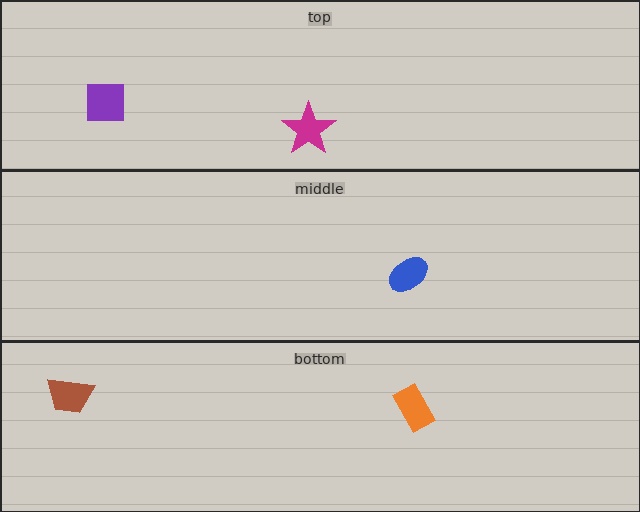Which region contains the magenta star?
The top region.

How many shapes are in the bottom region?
2.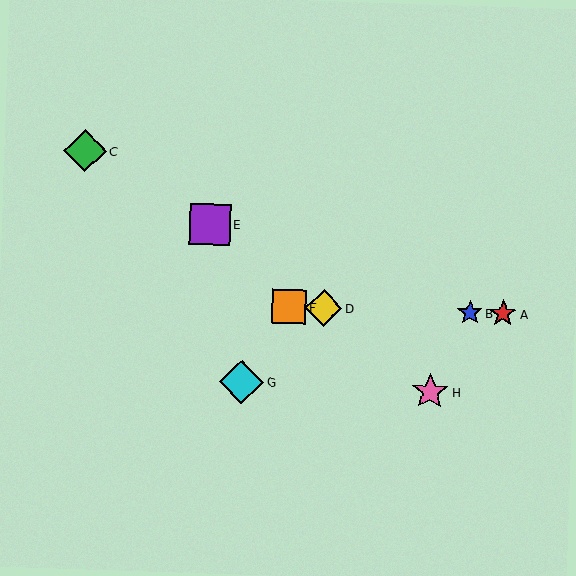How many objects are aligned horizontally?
4 objects (A, B, D, F) are aligned horizontally.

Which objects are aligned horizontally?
Objects A, B, D, F are aligned horizontally.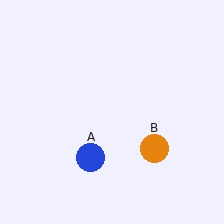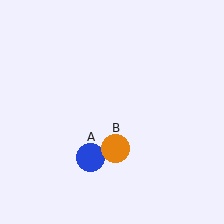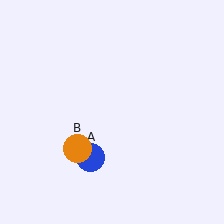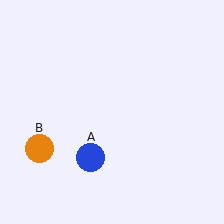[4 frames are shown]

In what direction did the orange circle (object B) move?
The orange circle (object B) moved left.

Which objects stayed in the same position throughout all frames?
Blue circle (object A) remained stationary.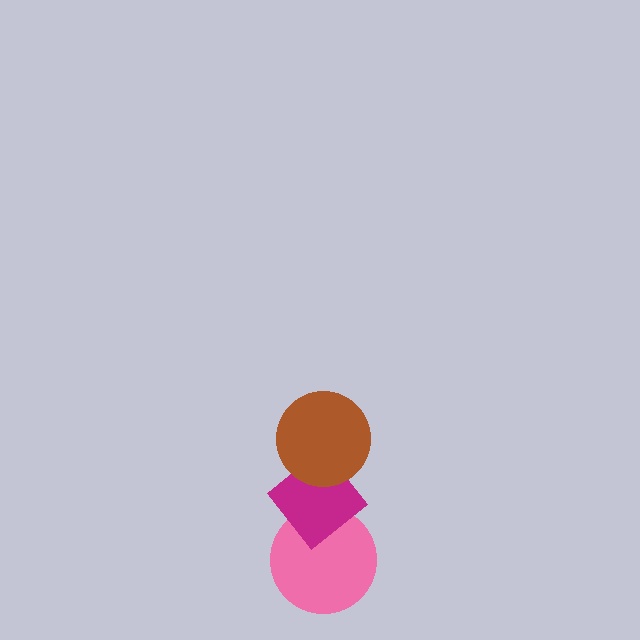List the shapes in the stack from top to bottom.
From top to bottom: the brown circle, the magenta diamond, the pink circle.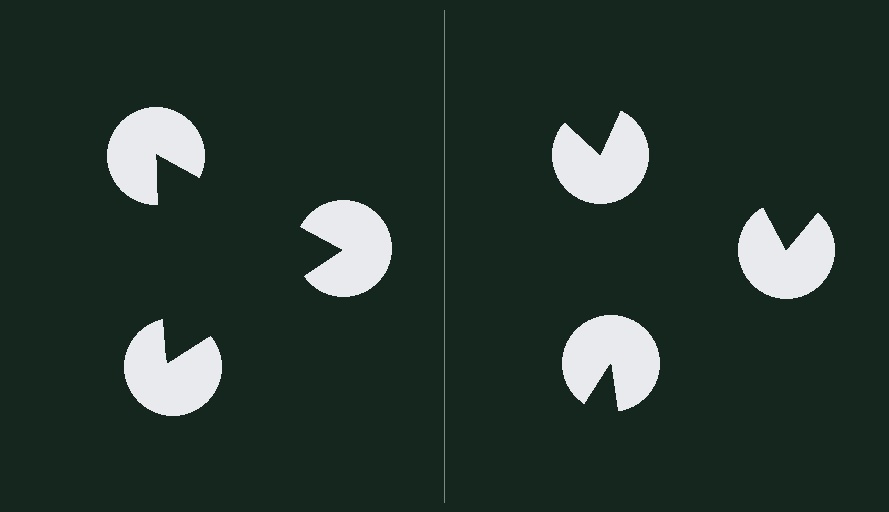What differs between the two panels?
The pac-man discs are positioned identically on both sides; only the wedge orientations differ. On the left they align to a triangle; on the right they are misaligned.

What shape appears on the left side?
An illusory triangle.